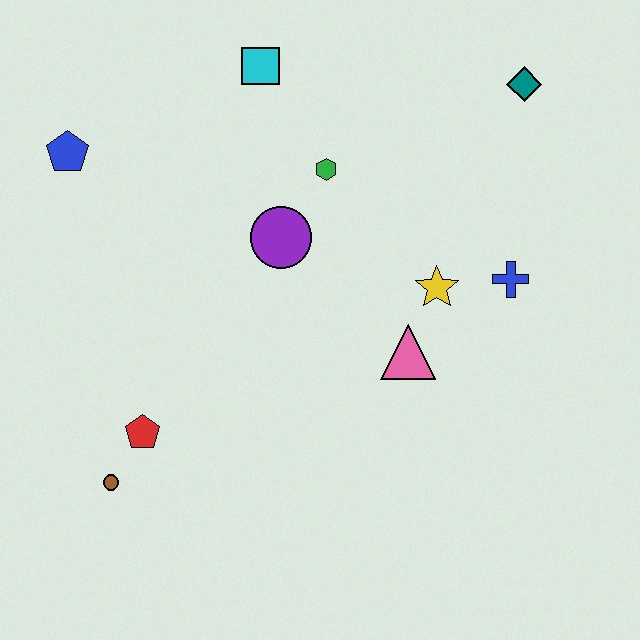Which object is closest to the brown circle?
The red pentagon is closest to the brown circle.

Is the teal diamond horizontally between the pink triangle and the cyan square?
No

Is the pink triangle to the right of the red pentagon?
Yes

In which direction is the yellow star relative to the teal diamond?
The yellow star is below the teal diamond.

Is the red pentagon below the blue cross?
Yes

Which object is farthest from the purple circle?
The brown circle is farthest from the purple circle.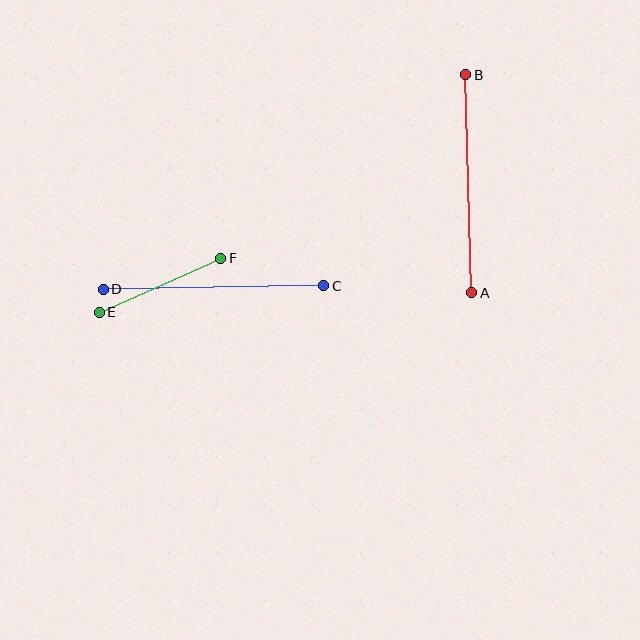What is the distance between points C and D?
The distance is approximately 221 pixels.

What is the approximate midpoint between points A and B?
The midpoint is at approximately (469, 184) pixels.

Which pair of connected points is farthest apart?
Points C and D are farthest apart.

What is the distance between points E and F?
The distance is approximately 133 pixels.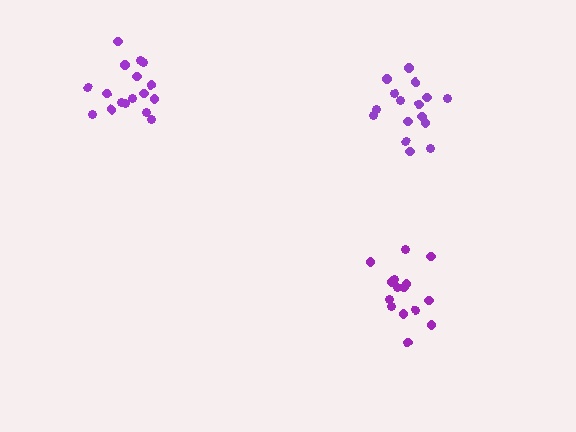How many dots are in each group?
Group 1: 17 dots, Group 2: 15 dots, Group 3: 16 dots (48 total).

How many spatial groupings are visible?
There are 3 spatial groupings.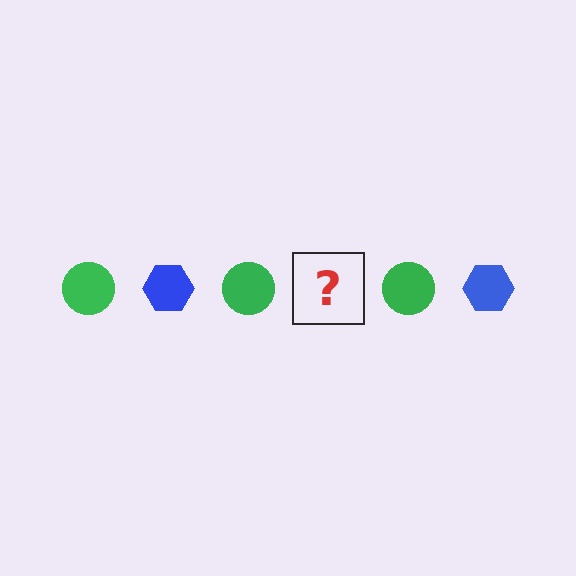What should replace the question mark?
The question mark should be replaced with a blue hexagon.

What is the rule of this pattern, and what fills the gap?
The rule is that the pattern alternates between green circle and blue hexagon. The gap should be filled with a blue hexagon.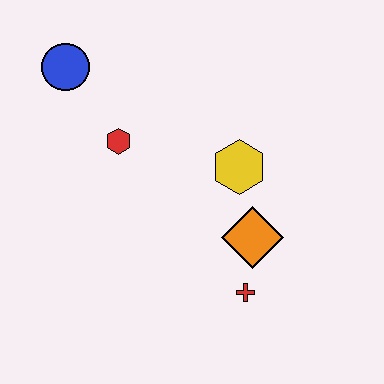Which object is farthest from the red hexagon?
The red cross is farthest from the red hexagon.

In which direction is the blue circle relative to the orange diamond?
The blue circle is to the left of the orange diamond.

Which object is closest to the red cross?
The orange diamond is closest to the red cross.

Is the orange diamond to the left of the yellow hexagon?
No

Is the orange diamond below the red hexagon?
Yes